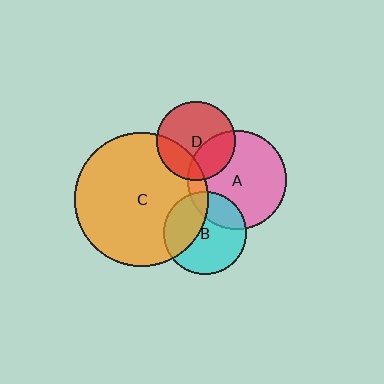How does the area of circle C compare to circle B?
Approximately 2.6 times.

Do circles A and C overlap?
Yes.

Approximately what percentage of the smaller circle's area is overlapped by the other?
Approximately 10%.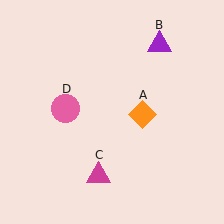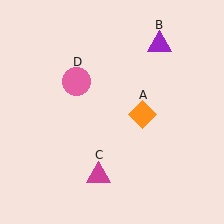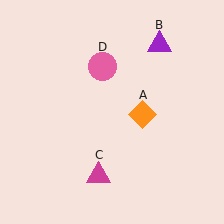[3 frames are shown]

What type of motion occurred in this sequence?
The pink circle (object D) rotated clockwise around the center of the scene.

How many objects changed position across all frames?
1 object changed position: pink circle (object D).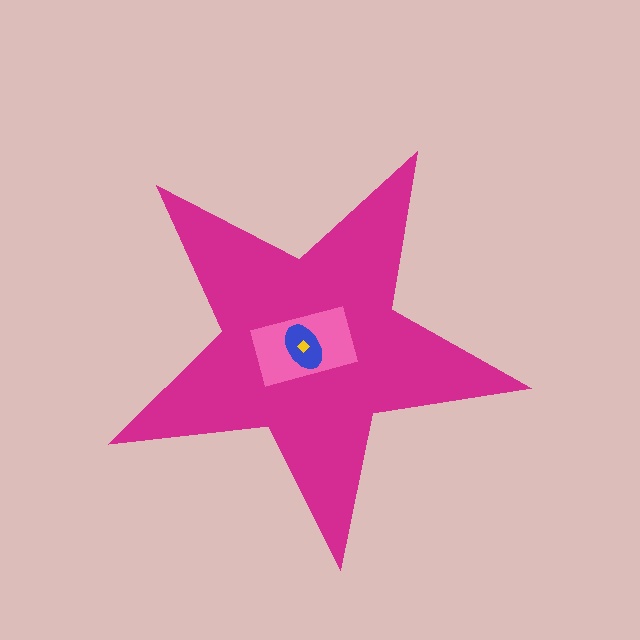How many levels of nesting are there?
4.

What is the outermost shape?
The magenta star.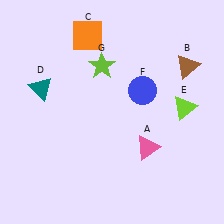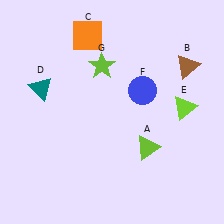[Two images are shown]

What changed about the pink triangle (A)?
In Image 1, A is pink. In Image 2, it changed to lime.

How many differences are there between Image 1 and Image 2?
There is 1 difference between the two images.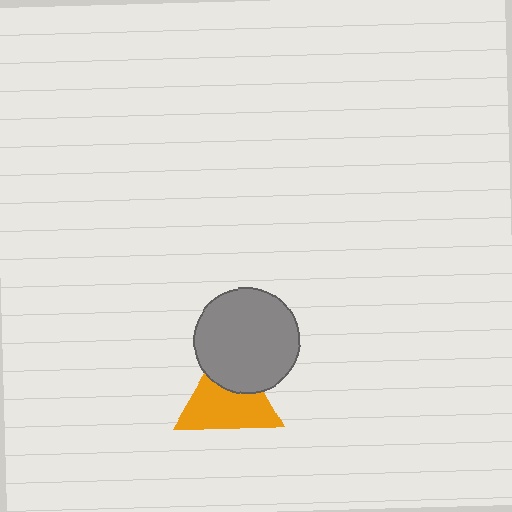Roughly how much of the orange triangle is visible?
Most of it is visible (roughly 66%).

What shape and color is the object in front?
The object in front is a gray circle.